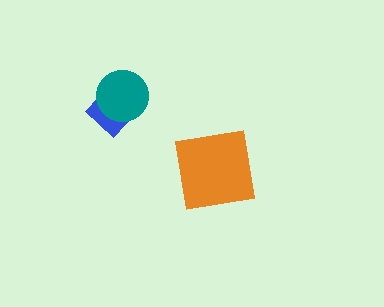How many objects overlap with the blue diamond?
1 object overlaps with the blue diamond.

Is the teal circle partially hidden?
No, no other shape covers it.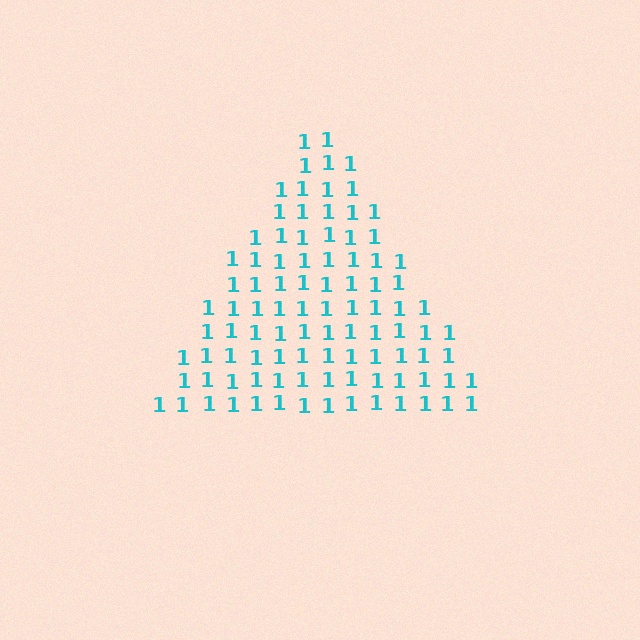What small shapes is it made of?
It is made of small digit 1's.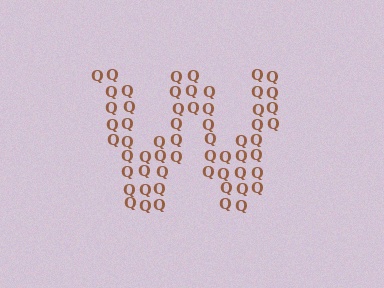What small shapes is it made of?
It is made of small letter Q's.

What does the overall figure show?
The overall figure shows the letter W.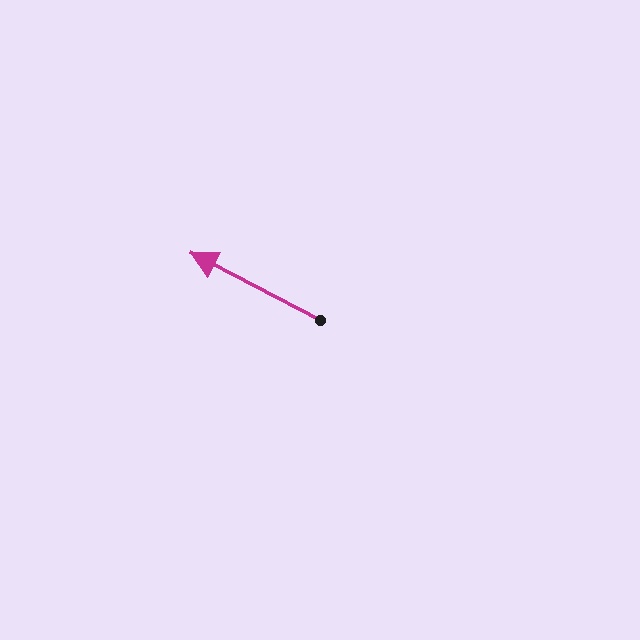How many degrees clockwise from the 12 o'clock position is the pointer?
Approximately 297 degrees.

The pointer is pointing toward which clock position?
Roughly 10 o'clock.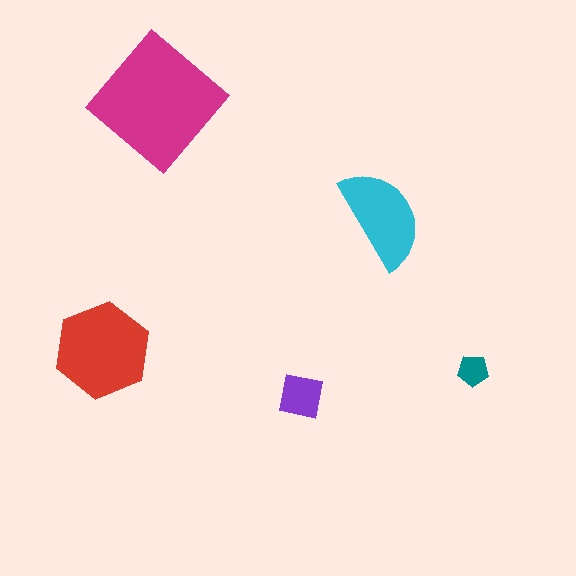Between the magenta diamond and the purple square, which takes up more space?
The magenta diamond.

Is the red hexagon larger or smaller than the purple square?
Larger.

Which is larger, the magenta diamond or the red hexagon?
The magenta diamond.